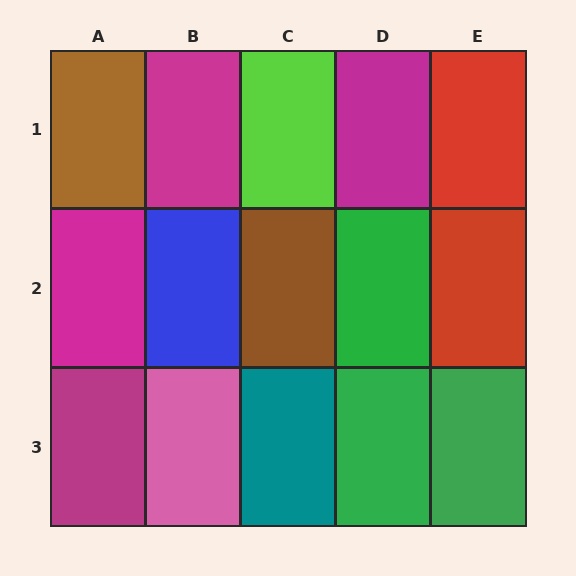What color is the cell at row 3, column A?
Magenta.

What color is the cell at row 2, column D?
Green.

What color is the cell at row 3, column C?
Teal.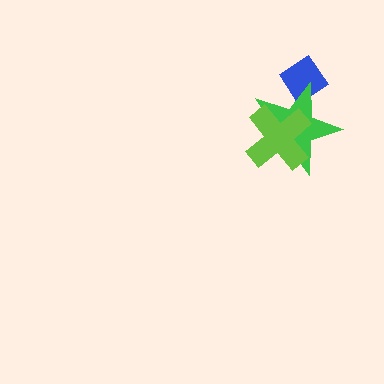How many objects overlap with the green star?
2 objects overlap with the green star.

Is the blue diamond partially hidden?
Yes, it is partially covered by another shape.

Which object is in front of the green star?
The lime cross is in front of the green star.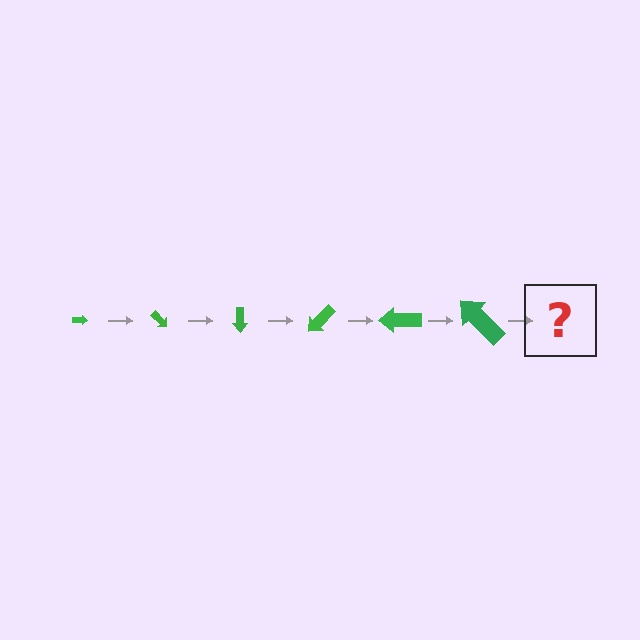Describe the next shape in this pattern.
It should be an arrow, larger than the previous one and rotated 270 degrees from the start.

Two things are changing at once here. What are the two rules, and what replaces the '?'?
The two rules are that the arrow grows larger each step and it rotates 45 degrees each step. The '?' should be an arrow, larger than the previous one and rotated 270 degrees from the start.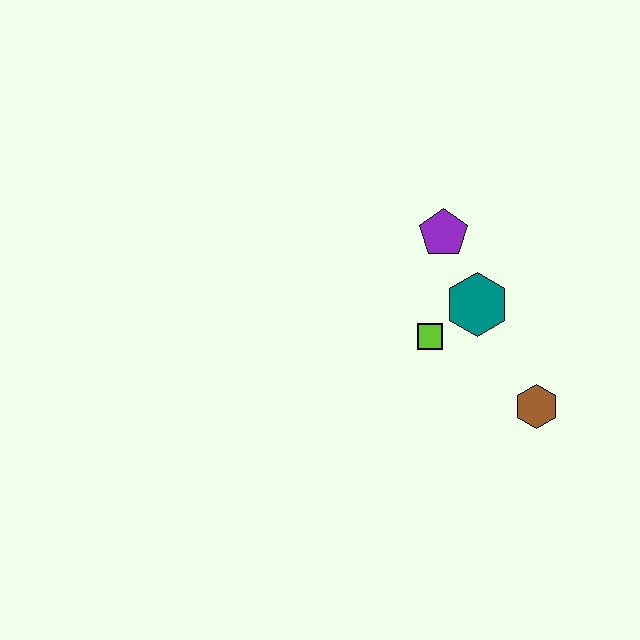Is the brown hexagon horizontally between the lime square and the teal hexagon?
No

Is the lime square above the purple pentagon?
No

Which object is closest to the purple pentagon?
The teal hexagon is closest to the purple pentagon.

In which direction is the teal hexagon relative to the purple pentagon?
The teal hexagon is below the purple pentagon.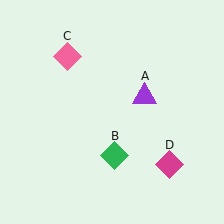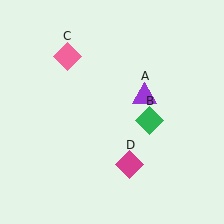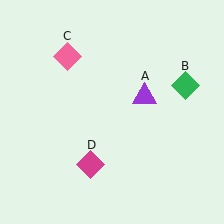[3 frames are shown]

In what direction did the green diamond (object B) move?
The green diamond (object B) moved up and to the right.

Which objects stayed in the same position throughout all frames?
Purple triangle (object A) and pink diamond (object C) remained stationary.